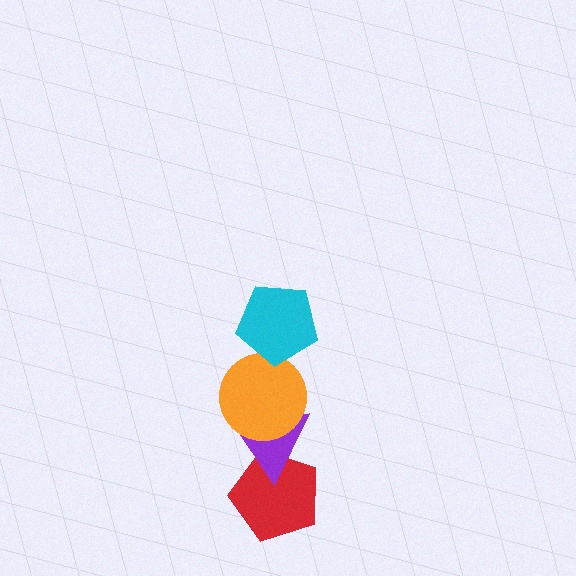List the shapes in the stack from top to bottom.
From top to bottom: the cyan pentagon, the orange circle, the purple triangle, the red pentagon.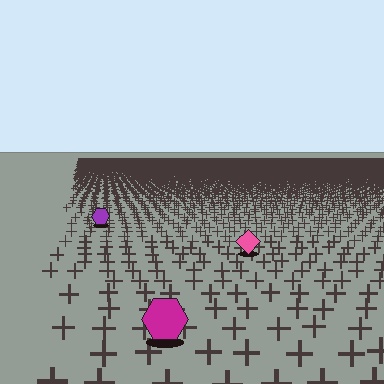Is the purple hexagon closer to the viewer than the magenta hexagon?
No. The magenta hexagon is closer — you can tell from the texture gradient: the ground texture is coarser near it.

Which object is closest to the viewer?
The magenta hexagon is closest. The texture marks near it are larger and more spread out.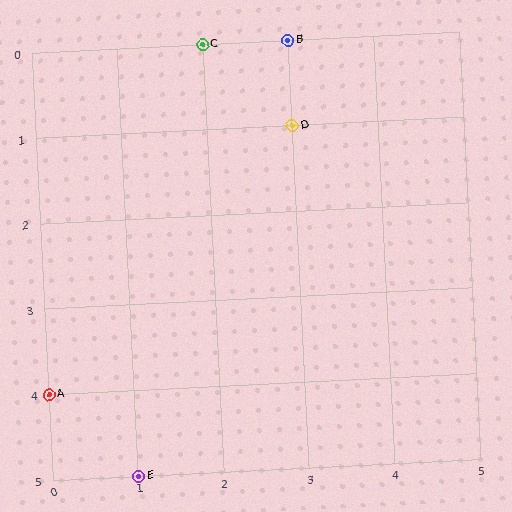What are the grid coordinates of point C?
Point C is at grid coordinates (2, 0).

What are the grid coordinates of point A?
Point A is at grid coordinates (0, 4).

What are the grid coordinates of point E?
Point E is at grid coordinates (1, 5).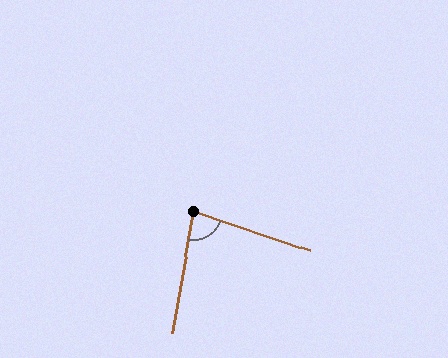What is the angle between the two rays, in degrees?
Approximately 81 degrees.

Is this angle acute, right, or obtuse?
It is acute.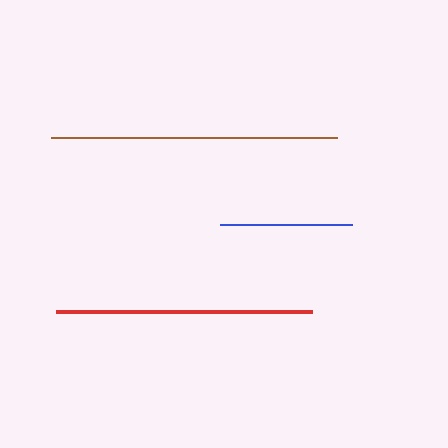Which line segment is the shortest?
The blue line is the shortest at approximately 132 pixels.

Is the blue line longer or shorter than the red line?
The red line is longer than the blue line.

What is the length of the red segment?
The red segment is approximately 256 pixels long.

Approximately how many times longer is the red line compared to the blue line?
The red line is approximately 1.9 times the length of the blue line.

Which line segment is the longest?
The brown line is the longest at approximately 286 pixels.